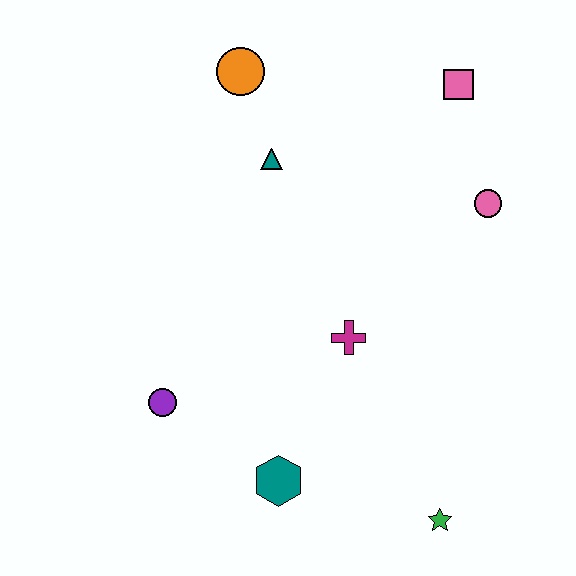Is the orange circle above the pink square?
Yes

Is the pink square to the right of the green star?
Yes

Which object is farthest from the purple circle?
The pink square is farthest from the purple circle.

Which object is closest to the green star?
The teal hexagon is closest to the green star.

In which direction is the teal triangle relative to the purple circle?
The teal triangle is above the purple circle.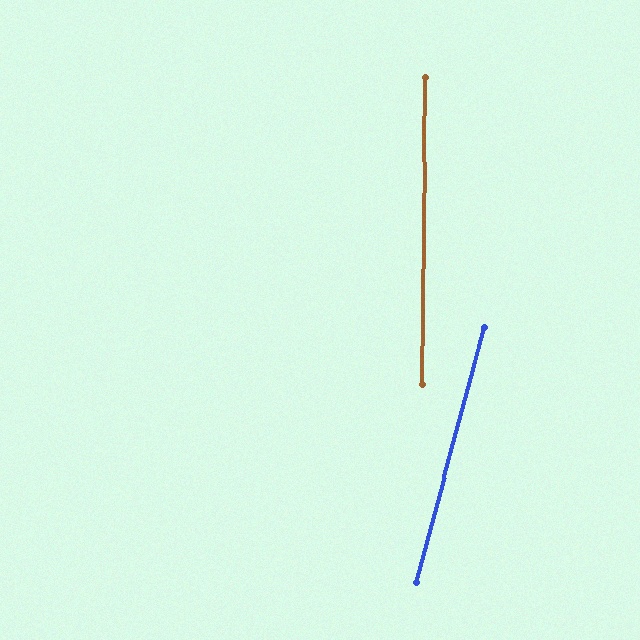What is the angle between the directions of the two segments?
Approximately 14 degrees.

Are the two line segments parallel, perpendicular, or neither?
Neither parallel nor perpendicular — they differ by about 14°.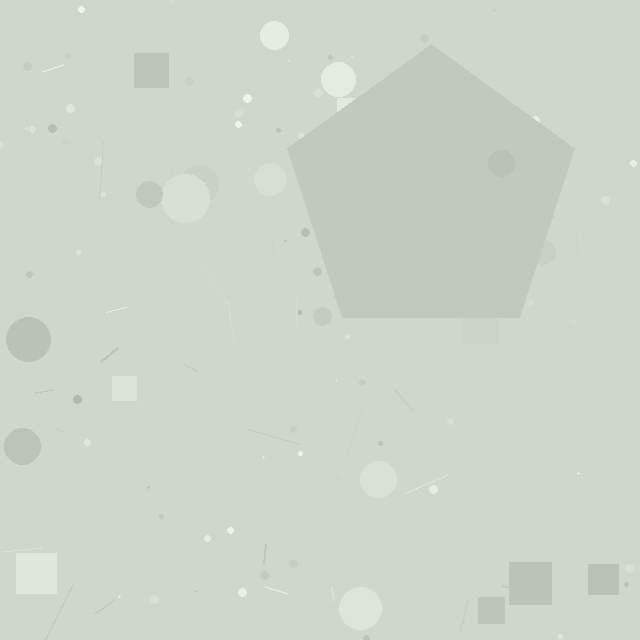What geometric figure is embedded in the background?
A pentagon is embedded in the background.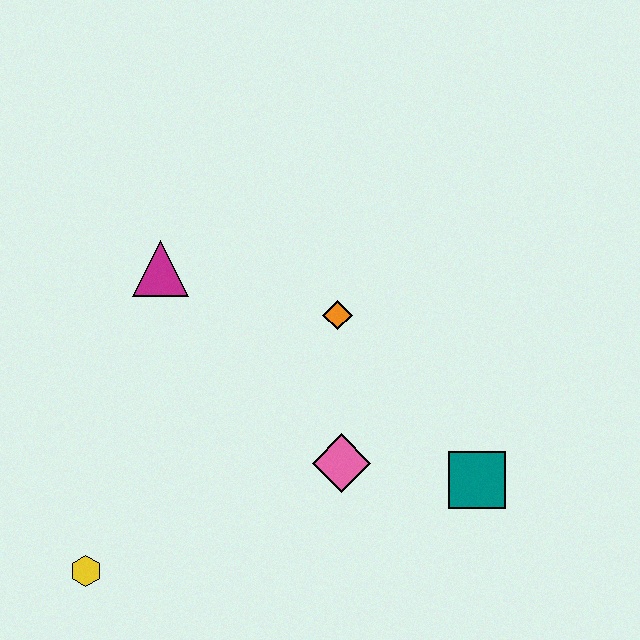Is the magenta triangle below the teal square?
No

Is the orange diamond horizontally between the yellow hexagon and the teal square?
Yes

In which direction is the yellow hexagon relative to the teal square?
The yellow hexagon is to the left of the teal square.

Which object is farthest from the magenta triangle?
The teal square is farthest from the magenta triangle.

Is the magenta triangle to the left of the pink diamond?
Yes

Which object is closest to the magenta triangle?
The orange diamond is closest to the magenta triangle.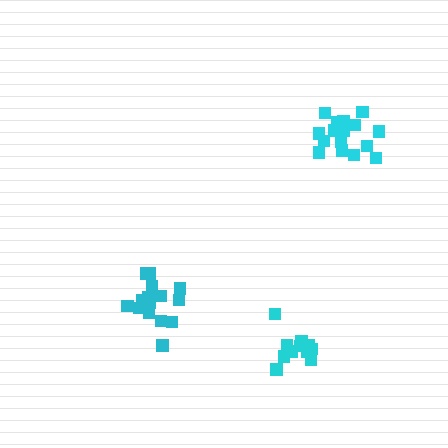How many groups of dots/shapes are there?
There are 3 groups.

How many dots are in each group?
Group 1: 16 dots, Group 2: 12 dots, Group 3: 16 dots (44 total).